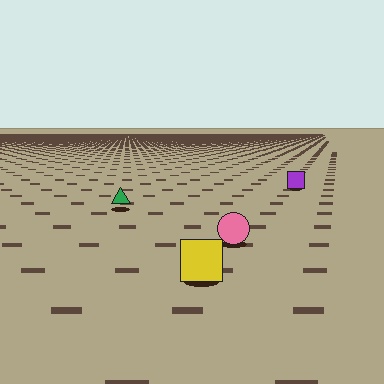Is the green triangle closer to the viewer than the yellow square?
No. The yellow square is closer — you can tell from the texture gradient: the ground texture is coarser near it.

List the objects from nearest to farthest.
From nearest to farthest: the yellow square, the pink circle, the green triangle, the purple square.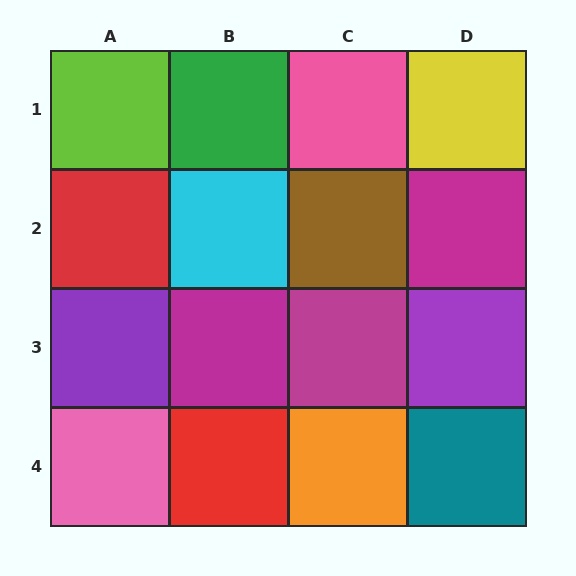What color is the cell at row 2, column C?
Brown.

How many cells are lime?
1 cell is lime.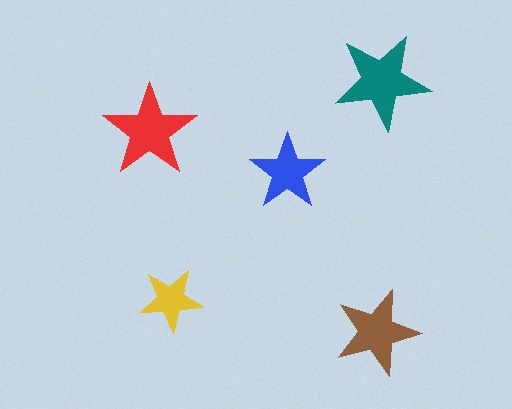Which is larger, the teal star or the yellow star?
The teal one.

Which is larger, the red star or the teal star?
The teal one.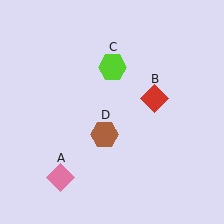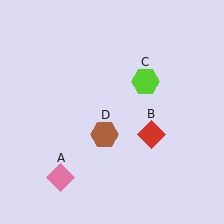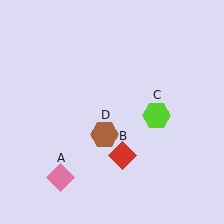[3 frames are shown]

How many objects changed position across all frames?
2 objects changed position: red diamond (object B), lime hexagon (object C).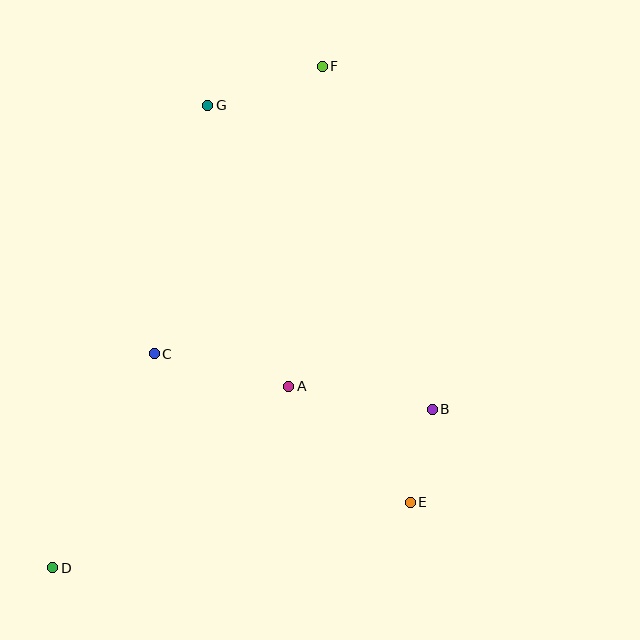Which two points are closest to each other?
Points B and E are closest to each other.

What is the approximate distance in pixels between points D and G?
The distance between D and G is approximately 487 pixels.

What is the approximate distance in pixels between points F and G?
The distance between F and G is approximately 121 pixels.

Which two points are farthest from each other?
Points D and F are farthest from each other.